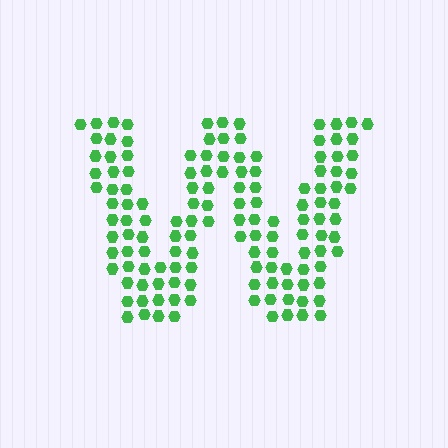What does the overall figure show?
The overall figure shows the letter W.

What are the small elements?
The small elements are hexagons.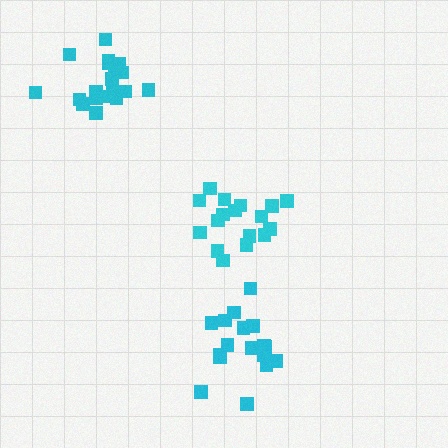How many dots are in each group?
Group 1: 17 dots, Group 2: 17 dots, Group 3: 20 dots (54 total).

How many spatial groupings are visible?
There are 3 spatial groupings.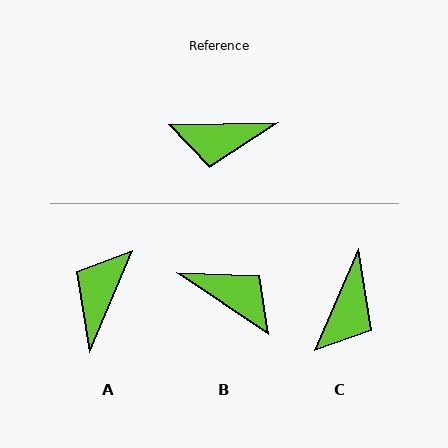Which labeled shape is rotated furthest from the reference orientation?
B, about 145 degrees away.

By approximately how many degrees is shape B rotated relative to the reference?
Approximately 145 degrees counter-clockwise.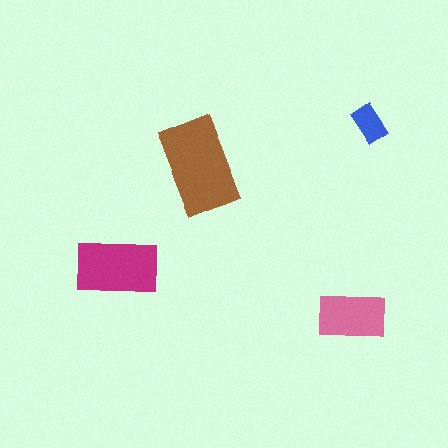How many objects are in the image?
There are 4 objects in the image.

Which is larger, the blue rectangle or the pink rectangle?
The pink one.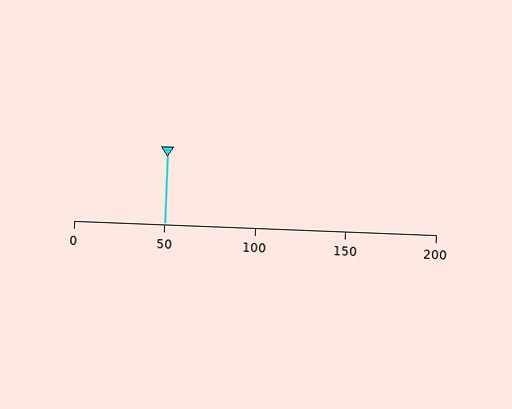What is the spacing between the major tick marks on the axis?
The major ticks are spaced 50 apart.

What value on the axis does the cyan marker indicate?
The marker indicates approximately 50.